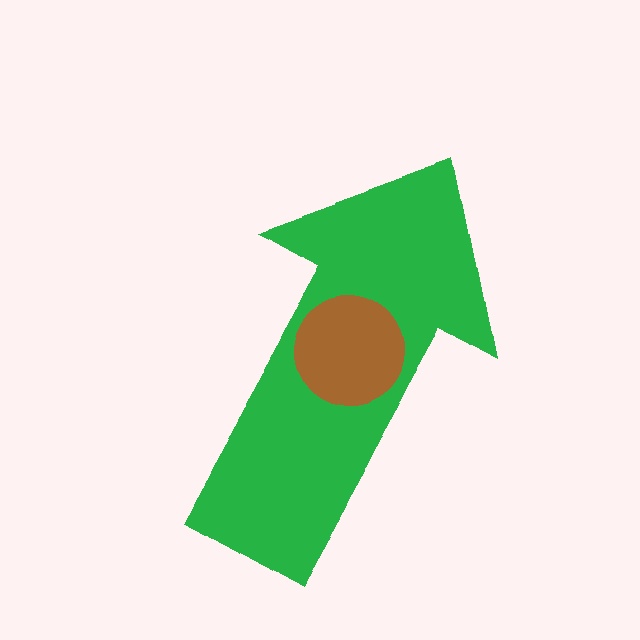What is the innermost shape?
The brown circle.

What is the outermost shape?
The green arrow.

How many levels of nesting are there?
2.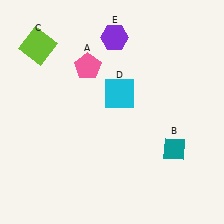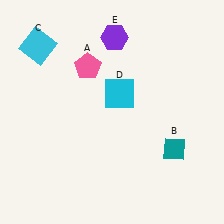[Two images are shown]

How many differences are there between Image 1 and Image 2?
There is 1 difference between the two images.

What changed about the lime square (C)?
In Image 1, C is lime. In Image 2, it changed to cyan.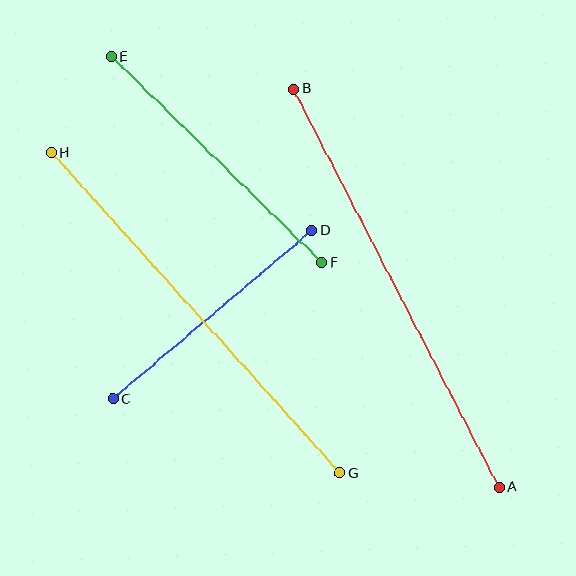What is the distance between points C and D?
The distance is approximately 261 pixels.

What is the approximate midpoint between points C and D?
The midpoint is at approximately (212, 315) pixels.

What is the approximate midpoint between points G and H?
The midpoint is at approximately (196, 313) pixels.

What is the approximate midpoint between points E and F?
The midpoint is at approximately (217, 159) pixels.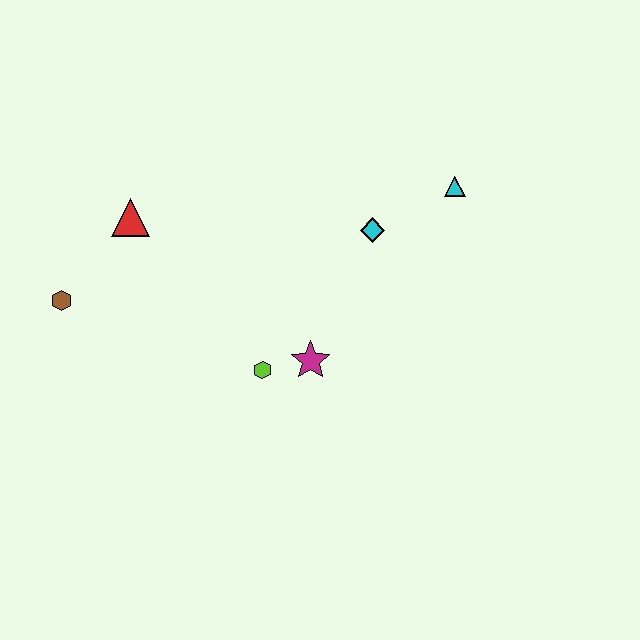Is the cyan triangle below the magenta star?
No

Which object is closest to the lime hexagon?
The magenta star is closest to the lime hexagon.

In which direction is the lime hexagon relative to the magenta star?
The lime hexagon is to the left of the magenta star.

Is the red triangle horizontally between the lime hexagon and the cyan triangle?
No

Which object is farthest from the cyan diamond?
The brown hexagon is farthest from the cyan diamond.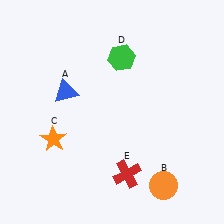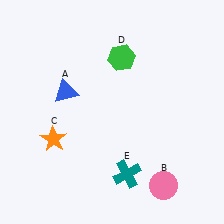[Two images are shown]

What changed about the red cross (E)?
In Image 1, E is red. In Image 2, it changed to teal.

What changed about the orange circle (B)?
In Image 1, B is orange. In Image 2, it changed to pink.